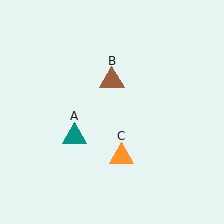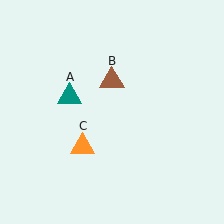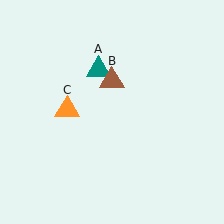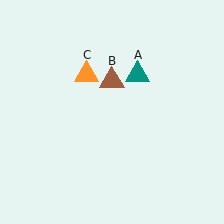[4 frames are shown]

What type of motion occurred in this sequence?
The teal triangle (object A), orange triangle (object C) rotated clockwise around the center of the scene.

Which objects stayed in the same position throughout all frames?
Brown triangle (object B) remained stationary.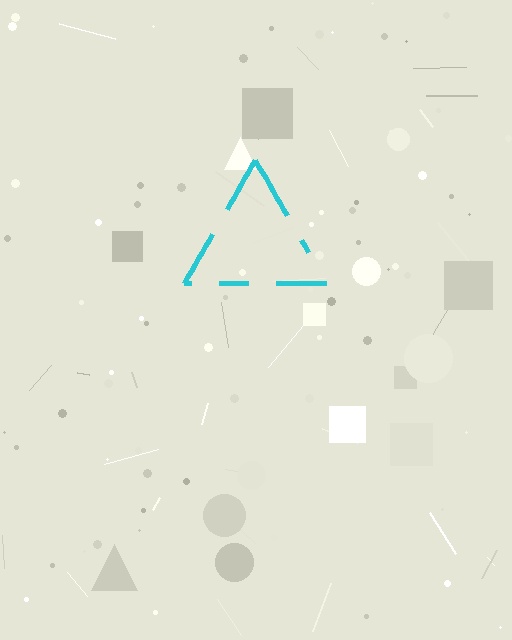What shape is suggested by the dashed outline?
The dashed outline suggests a triangle.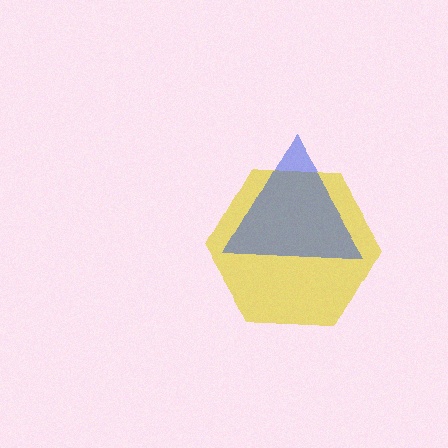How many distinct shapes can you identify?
There are 2 distinct shapes: a yellow hexagon, a blue triangle.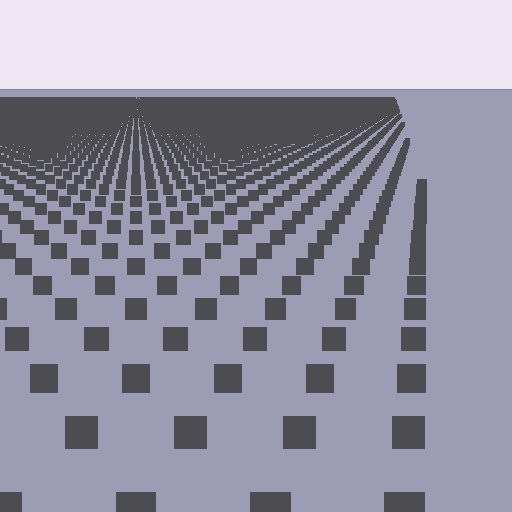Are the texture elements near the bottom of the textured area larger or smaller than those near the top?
Larger. Near the bottom, elements are closer to the viewer and appear at a bigger on-screen size.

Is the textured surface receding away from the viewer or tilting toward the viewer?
The surface is receding away from the viewer. Texture elements get smaller and denser toward the top.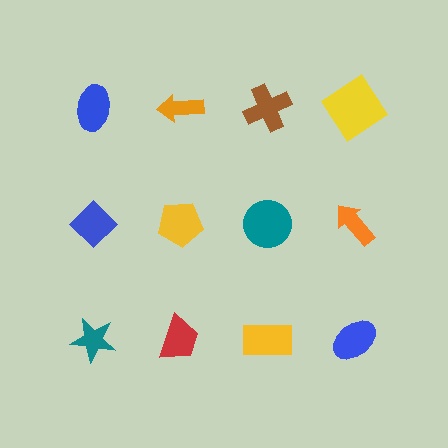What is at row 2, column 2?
A yellow pentagon.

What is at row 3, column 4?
A blue ellipse.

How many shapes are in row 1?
4 shapes.